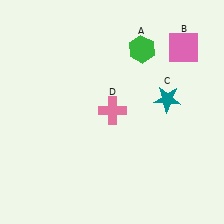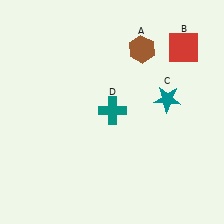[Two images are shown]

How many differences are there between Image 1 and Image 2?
There are 3 differences between the two images.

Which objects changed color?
A changed from green to brown. B changed from pink to red. D changed from pink to teal.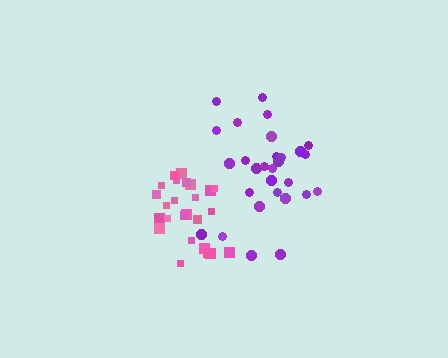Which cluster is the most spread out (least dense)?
Purple.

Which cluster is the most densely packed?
Pink.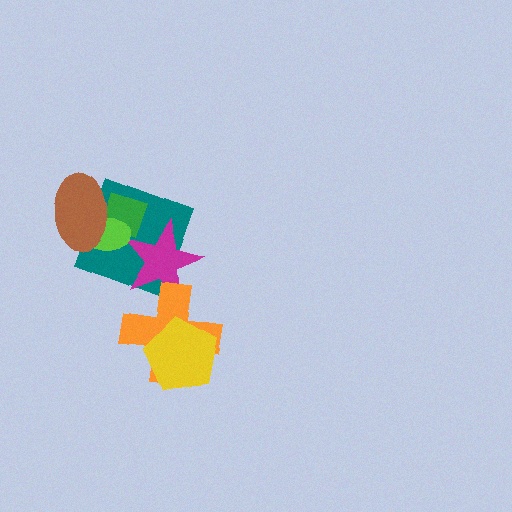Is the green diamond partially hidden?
Yes, it is partially covered by another shape.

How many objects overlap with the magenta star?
3 objects overlap with the magenta star.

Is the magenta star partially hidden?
Yes, it is partially covered by another shape.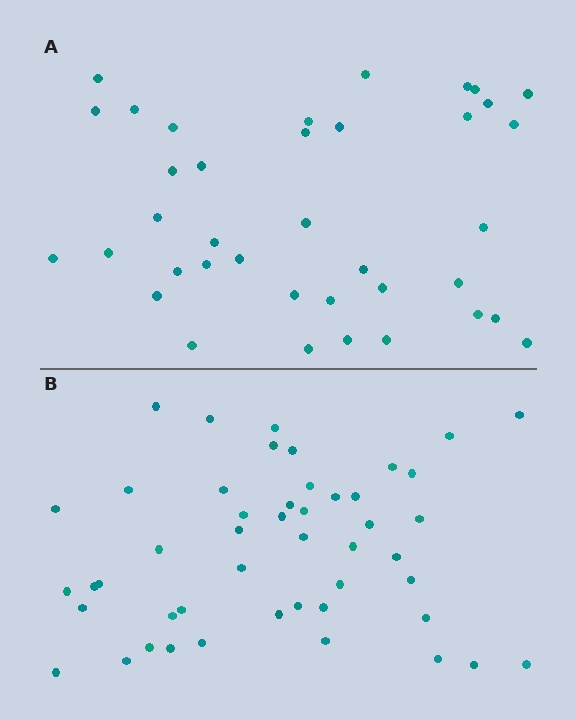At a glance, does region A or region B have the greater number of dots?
Region B (the bottom region) has more dots.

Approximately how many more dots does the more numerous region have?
Region B has roughly 10 or so more dots than region A.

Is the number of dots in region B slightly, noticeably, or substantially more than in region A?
Region B has noticeably more, but not dramatically so. The ratio is roughly 1.3 to 1.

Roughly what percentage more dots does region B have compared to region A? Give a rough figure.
About 25% more.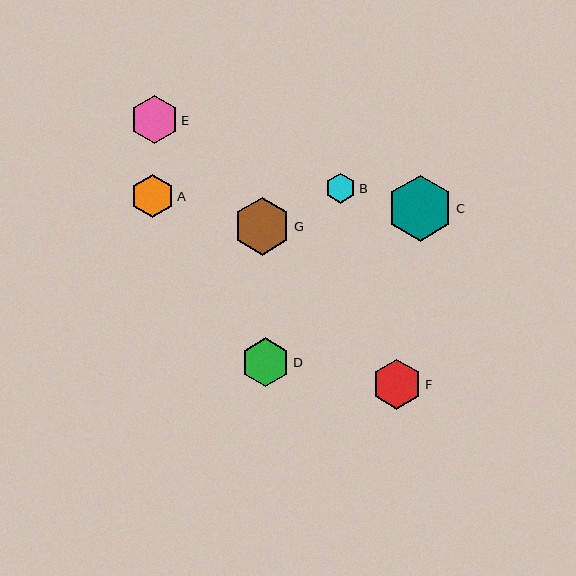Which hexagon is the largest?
Hexagon C is the largest with a size of approximately 66 pixels.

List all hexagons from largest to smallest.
From largest to smallest: C, G, F, D, E, A, B.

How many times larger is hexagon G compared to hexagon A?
Hexagon G is approximately 1.3 times the size of hexagon A.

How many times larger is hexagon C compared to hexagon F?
Hexagon C is approximately 1.3 times the size of hexagon F.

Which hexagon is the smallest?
Hexagon B is the smallest with a size of approximately 30 pixels.